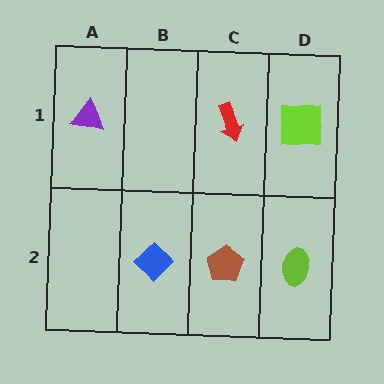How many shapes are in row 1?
3 shapes.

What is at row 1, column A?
A purple triangle.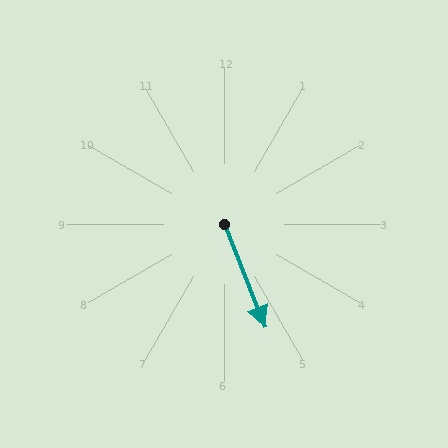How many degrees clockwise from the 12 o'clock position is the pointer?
Approximately 158 degrees.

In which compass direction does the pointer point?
South.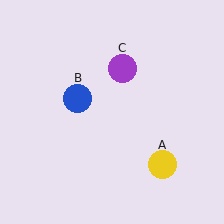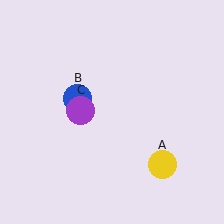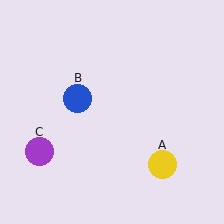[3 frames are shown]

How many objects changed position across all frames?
1 object changed position: purple circle (object C).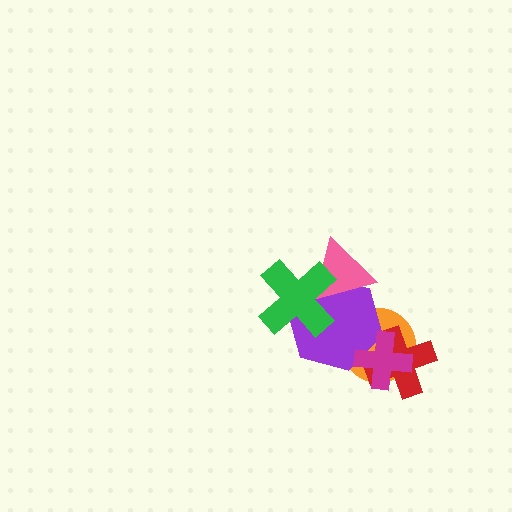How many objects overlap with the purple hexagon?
5 objects overlap with the purple hexagon.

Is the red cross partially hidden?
Yes, it is partially covered by another shape.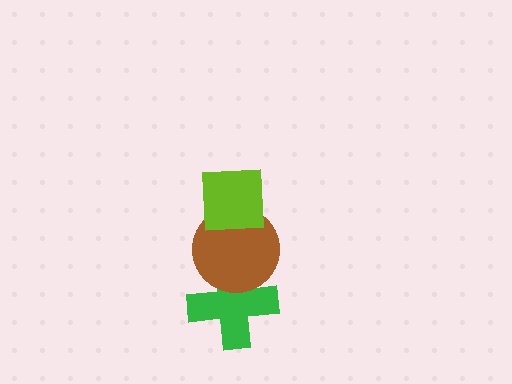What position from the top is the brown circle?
The brown circle is 2nd from the top.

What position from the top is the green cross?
The green cross is 3rd from the top.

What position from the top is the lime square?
The lime square is 1st from the top.